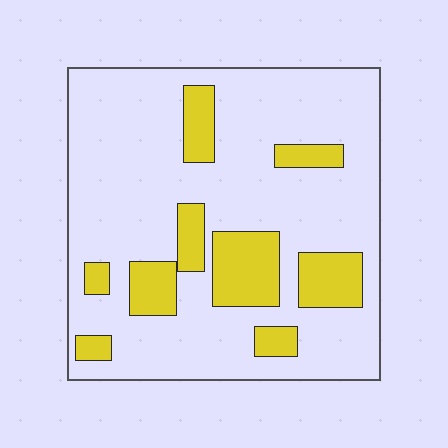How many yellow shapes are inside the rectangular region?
9.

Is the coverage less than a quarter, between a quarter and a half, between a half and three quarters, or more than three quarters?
Less than a quarter.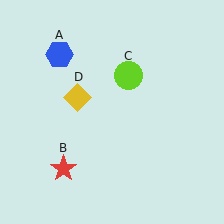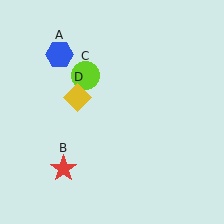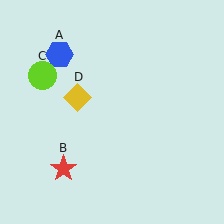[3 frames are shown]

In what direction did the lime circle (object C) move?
The lime circle (object C) moved left.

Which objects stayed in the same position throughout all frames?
Blue hexagon (object A) and red star (object B) and yellow diamond (object D) remained stationary.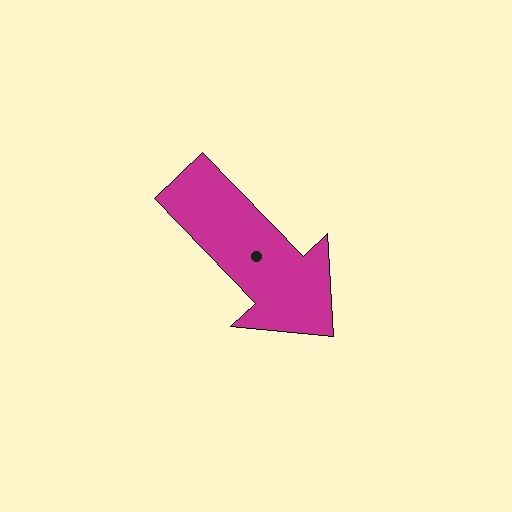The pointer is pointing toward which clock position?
Roughly 5 o'clock.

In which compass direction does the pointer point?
Southeast.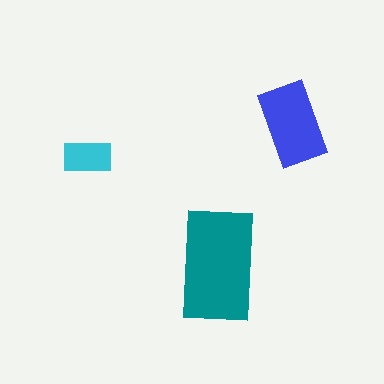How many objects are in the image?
There are 3 objects in the image.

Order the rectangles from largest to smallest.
the teal one, the blue one, the cyan one.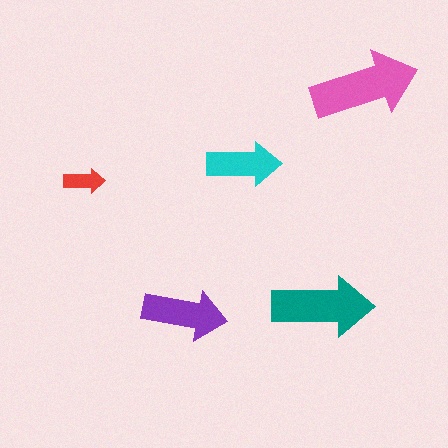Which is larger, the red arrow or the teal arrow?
The teal one.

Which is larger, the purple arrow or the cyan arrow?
The purple one.